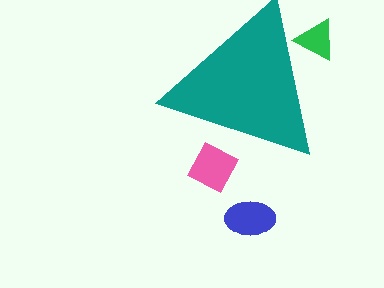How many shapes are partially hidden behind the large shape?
2 shapes are partially hidden.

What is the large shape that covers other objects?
A teal triangle.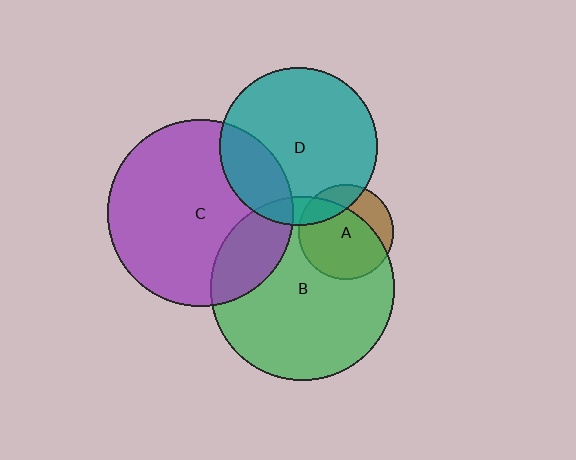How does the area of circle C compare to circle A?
Approximately 3.9 times.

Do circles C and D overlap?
Yes.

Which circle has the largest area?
Circle C (purple).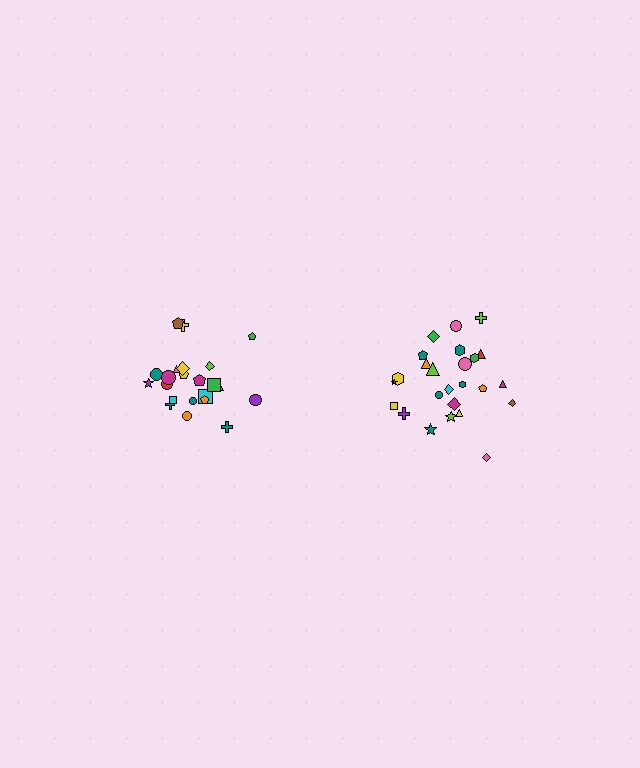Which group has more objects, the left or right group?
The right group.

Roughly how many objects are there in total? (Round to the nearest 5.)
Roughly 45 objects in total.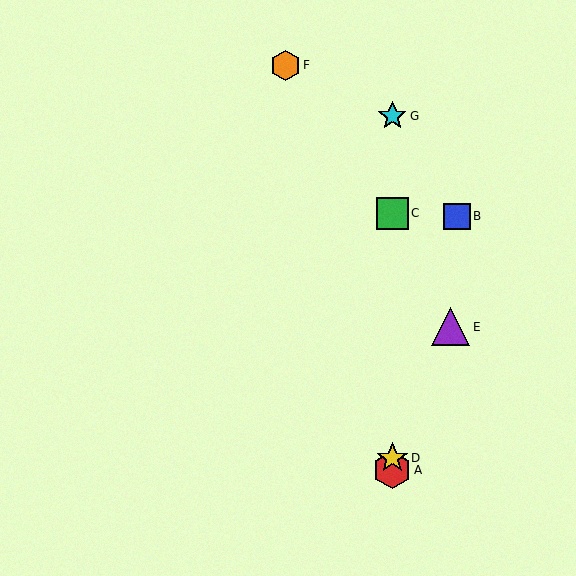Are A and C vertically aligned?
Yes, both are at x≈392.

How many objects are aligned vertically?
4 objects (A, C, D, G) are aligned vertically.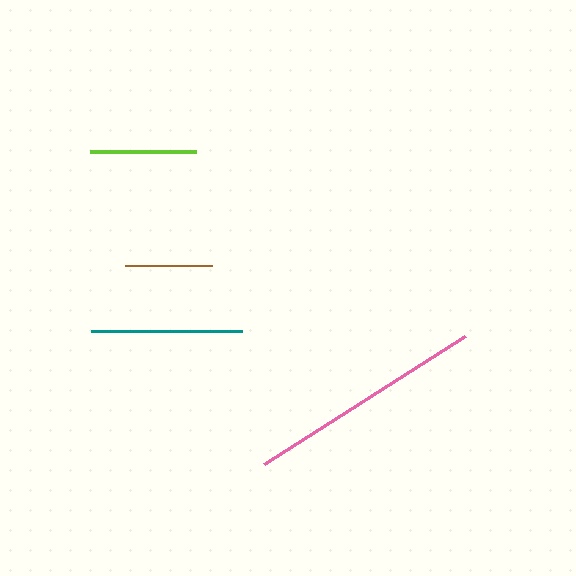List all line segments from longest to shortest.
From longest to shortest: pink, teal, lime, brown.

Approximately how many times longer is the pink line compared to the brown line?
The pink line is approximately 2.8 times the length of the brown line.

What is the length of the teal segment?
The teal segment is approximately 151 pixels long.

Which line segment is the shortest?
The brown line is the shortest at approximately 87 pixels.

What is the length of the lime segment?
The lime segment is approximately 105 pixels long.